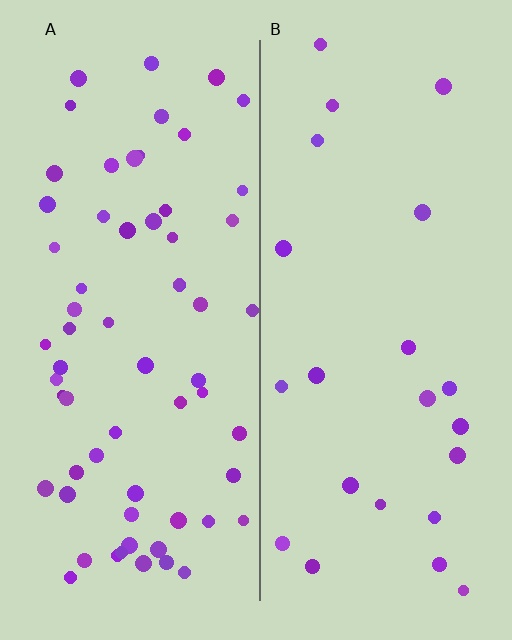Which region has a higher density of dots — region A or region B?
A (the left).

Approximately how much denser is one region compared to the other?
Approximately 2.8× — region A over region B.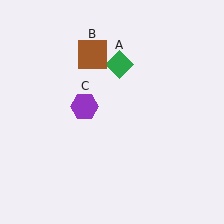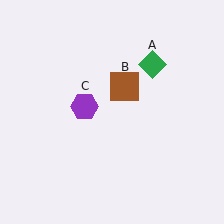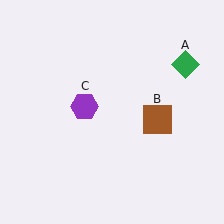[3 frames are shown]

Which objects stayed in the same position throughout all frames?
Purple hexagon (object C) remained stationary.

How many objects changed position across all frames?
2 objects changed position: green diamond (object A), brown square (object B).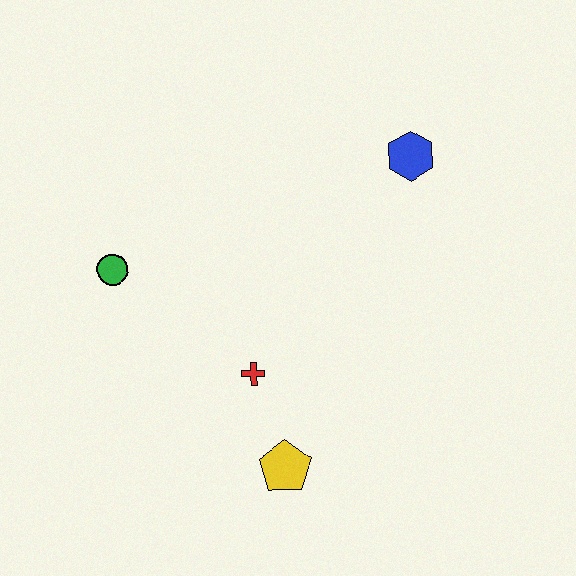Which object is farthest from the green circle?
The blue hexagon is farthest from the green circle.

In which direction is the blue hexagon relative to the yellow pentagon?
The blue hexagon is above the yellow pentagon.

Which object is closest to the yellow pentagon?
The red cross is closest to the yellow pentagon.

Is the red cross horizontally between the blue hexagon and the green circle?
Yes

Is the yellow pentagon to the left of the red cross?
No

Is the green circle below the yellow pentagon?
No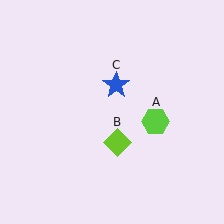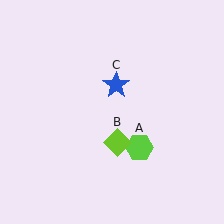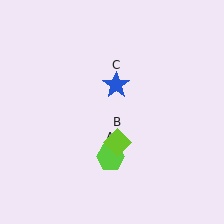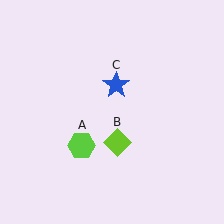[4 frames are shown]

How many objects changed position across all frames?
1 object changed position: lime hexagon (object A).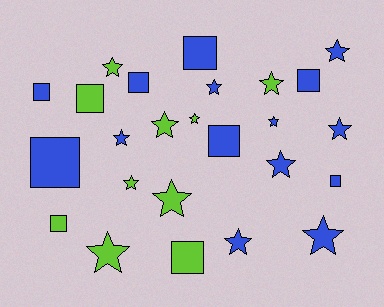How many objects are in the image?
There are 25 objects.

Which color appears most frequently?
Blue, with 15 objects.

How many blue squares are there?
There are 7 blue squares.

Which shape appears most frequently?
Star, with 15 objects.